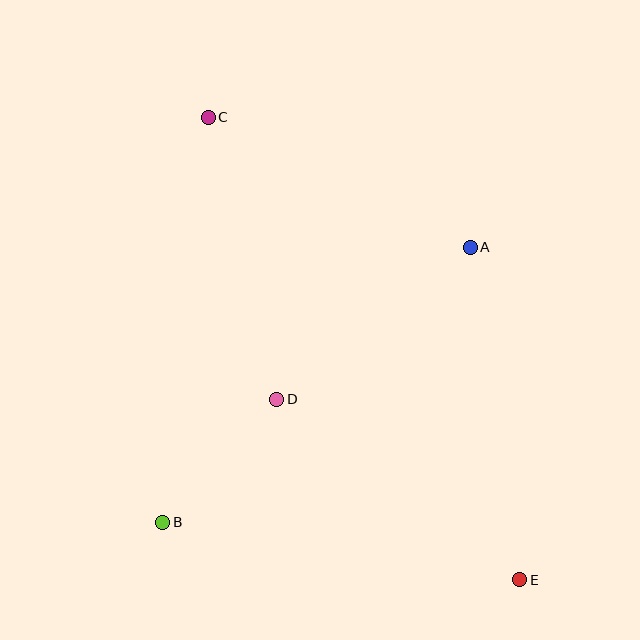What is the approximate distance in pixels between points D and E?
The distance between D and E is approximately 302 pixels.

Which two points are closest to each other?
Points B and D are closest to each other.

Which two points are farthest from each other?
Points C and E are farthest from each other.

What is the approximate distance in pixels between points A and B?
The distance between A and B is approximately 412 pixels.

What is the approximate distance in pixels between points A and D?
The distance between A and D is approximately 246 pixels.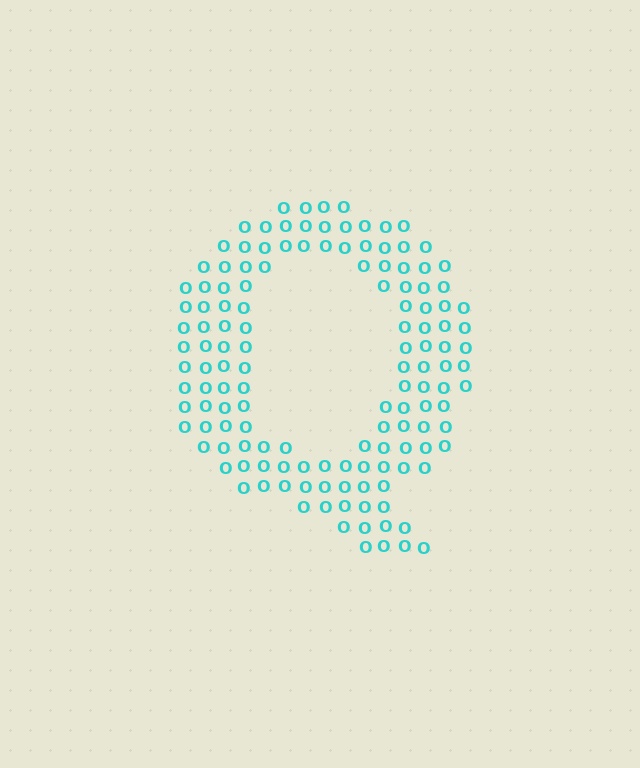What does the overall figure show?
The overall figure shows the letter Q.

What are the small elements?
The small elements are letter O's.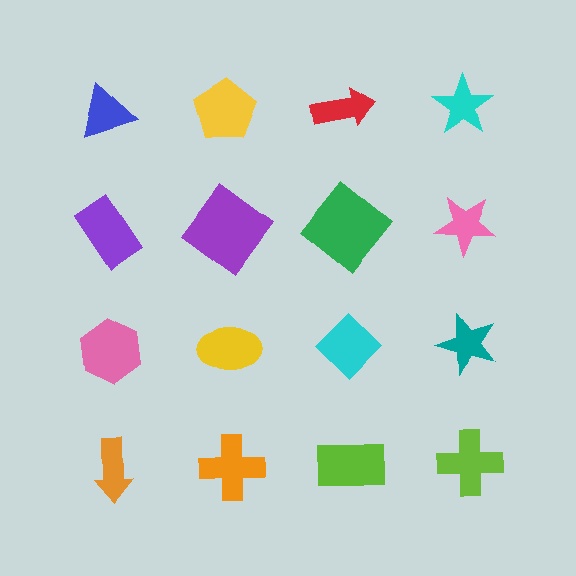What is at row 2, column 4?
A pink star.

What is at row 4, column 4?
A lime cross.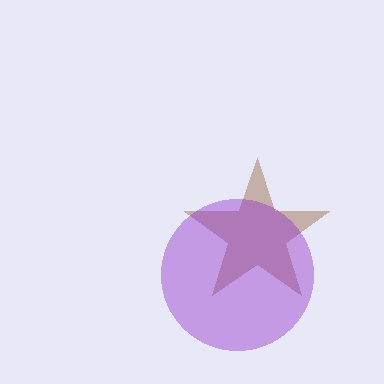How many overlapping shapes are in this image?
There are 2 overlapping shapes in the image.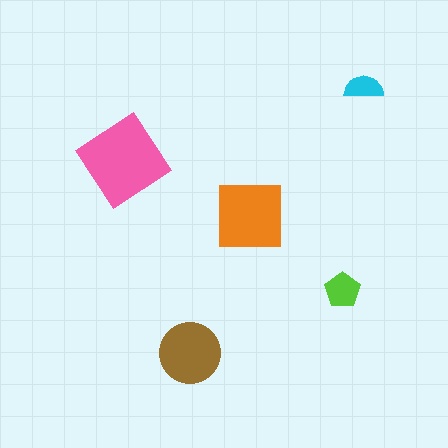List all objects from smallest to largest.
The cyan semicircle, the lime pentagon, the brown circle, the orange square, the pink diamond.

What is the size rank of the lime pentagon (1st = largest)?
4th.